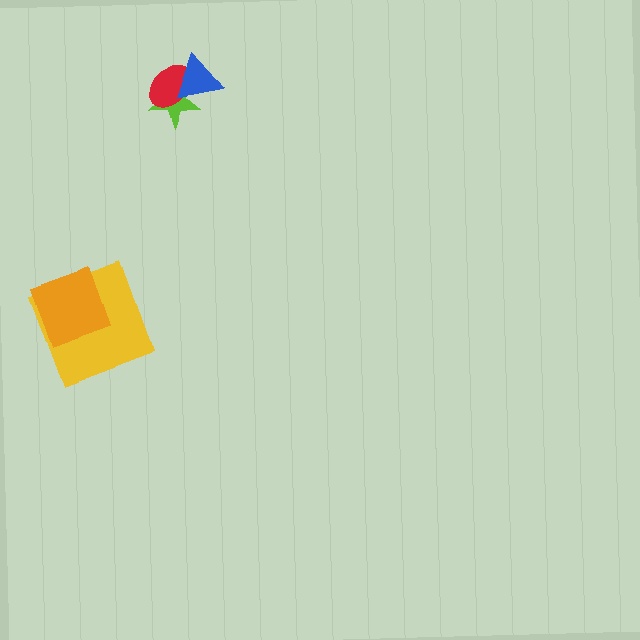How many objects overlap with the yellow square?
1 object overlaps with the yellow square.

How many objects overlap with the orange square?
1 object overlaps with the orange square.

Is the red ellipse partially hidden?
Yes, it is partially covered by another shape.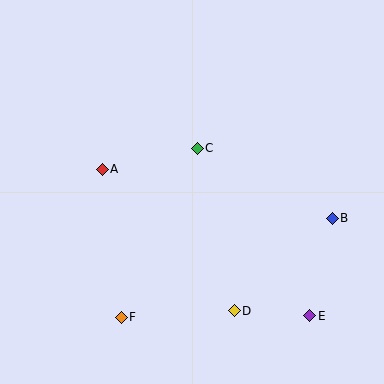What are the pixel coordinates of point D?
Point D is at (234, 311).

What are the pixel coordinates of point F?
Point F is at (121, 317).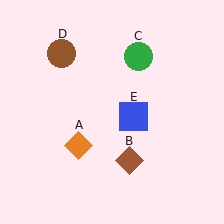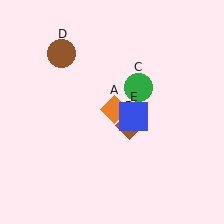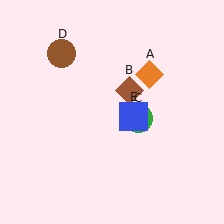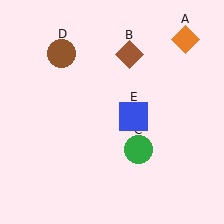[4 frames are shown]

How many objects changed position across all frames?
3 objects changed position: orange diamond (object A), brown diamond (object B), green circle (object C).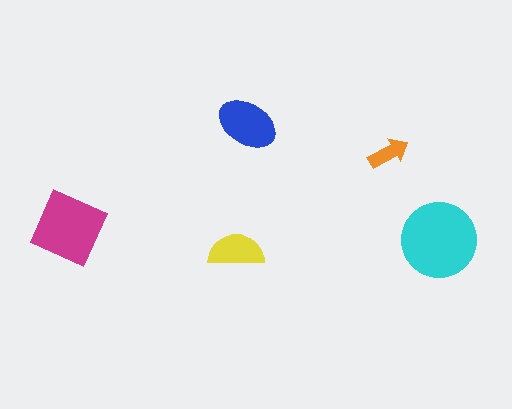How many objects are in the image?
There are 5 objects in the image.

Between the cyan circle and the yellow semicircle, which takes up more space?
The cyan circle.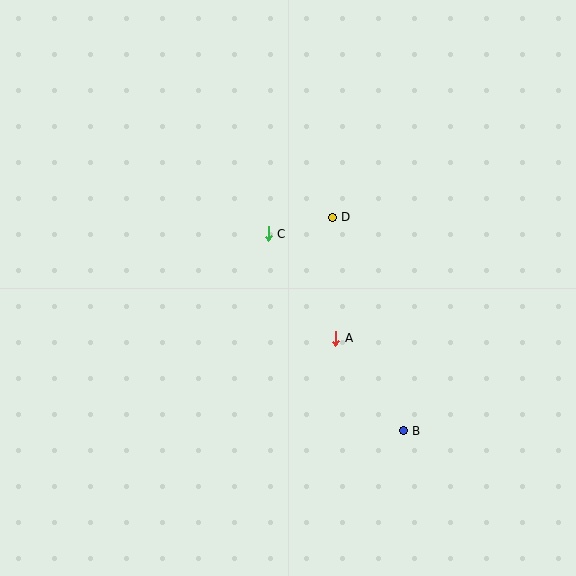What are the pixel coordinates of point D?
Point D is at (332, 217).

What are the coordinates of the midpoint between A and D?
The midpoint between A and D is at (334, 278).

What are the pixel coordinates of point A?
Point A is at (336, 338).